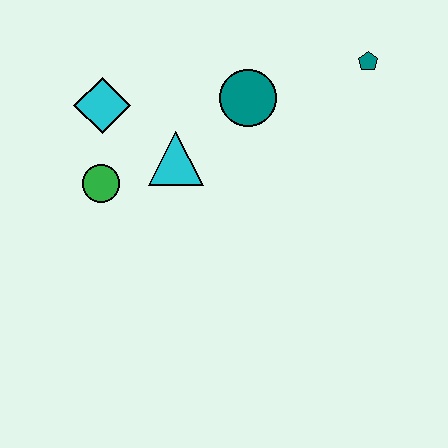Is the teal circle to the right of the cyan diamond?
Yes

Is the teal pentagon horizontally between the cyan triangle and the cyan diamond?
No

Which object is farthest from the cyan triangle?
The teal pentagon is farthest from the cyan triangle.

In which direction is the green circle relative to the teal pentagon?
The green circle is to the left of the teal pentagon.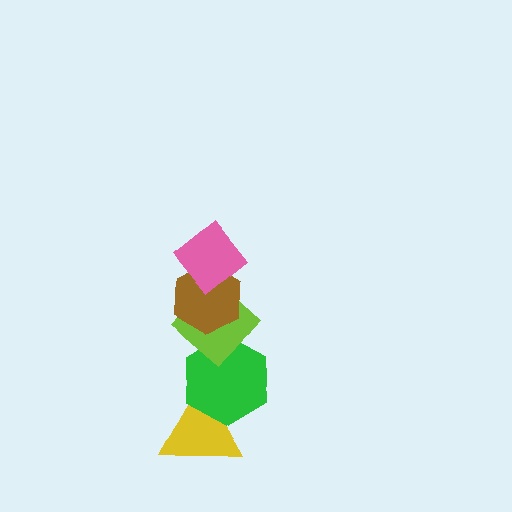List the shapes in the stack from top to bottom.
From top to bottom: the pink diamond, the brown hexagon, the lime diamond, the green hexagon, the yellow triangle.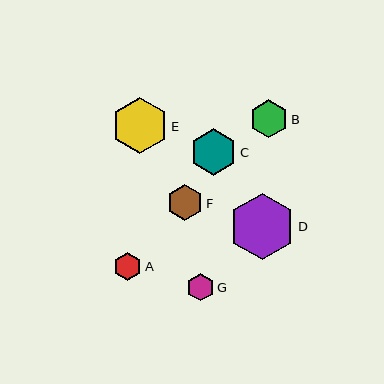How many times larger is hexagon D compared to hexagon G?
Hexagon D is approximately 2.5 times the size of hexagon G.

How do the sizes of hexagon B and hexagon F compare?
Hexagon B and hexagon F are approximately the same size.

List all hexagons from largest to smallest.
From largest to smallest: D, E, C, B, F, A, G.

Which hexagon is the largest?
Hexagon D is the largest with a size of approximately 66 pixels.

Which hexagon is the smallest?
Hexagon G is the smallest with a size of approximately 27 pixels.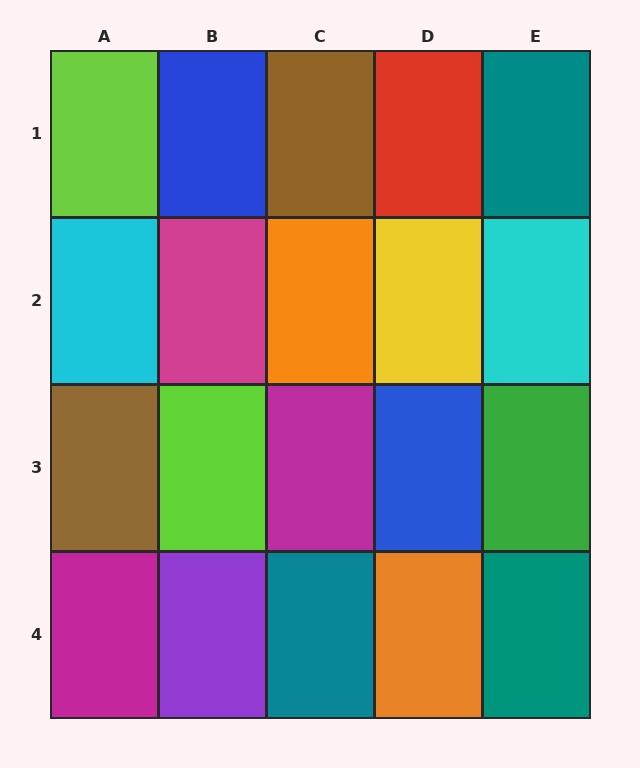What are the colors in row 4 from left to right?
Magenta, purple, teal, orange, teal.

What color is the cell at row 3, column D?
Blue.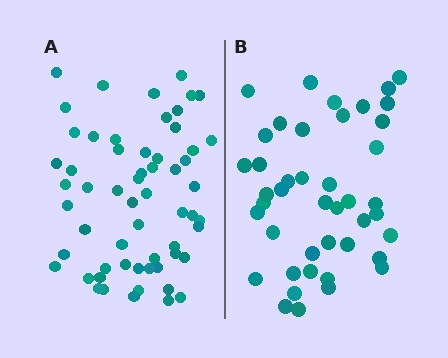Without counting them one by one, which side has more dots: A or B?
Region A (the left region) has more dots.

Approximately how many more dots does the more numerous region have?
Region A has approximately 15 more dots than region B.